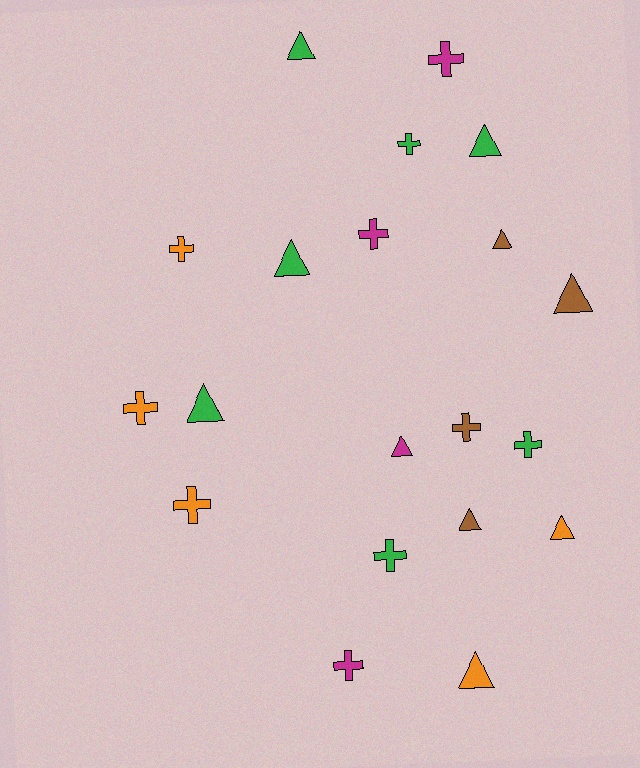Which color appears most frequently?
Green, with 7 objects.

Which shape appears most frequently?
Triangle, with 10 objects.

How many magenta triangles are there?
There is 1 magenta triangle.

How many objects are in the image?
There are 20 objects.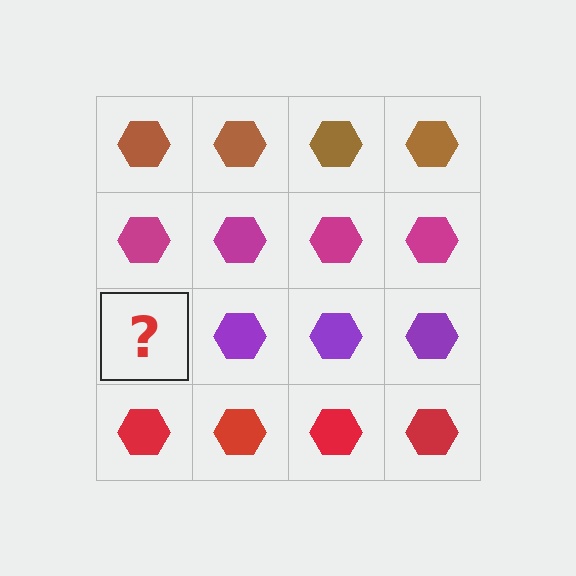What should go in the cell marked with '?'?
The missing cell should contain a purple hexagon.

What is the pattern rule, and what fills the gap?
The rule is that each row has a consistent color. The gap should be filled with a purple hexagon.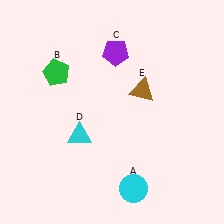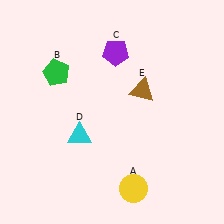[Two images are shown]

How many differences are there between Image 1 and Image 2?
There is 1 difference between the two images.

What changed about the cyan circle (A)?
In Image 1, A is cyan. In Image 2, it changed to yellow.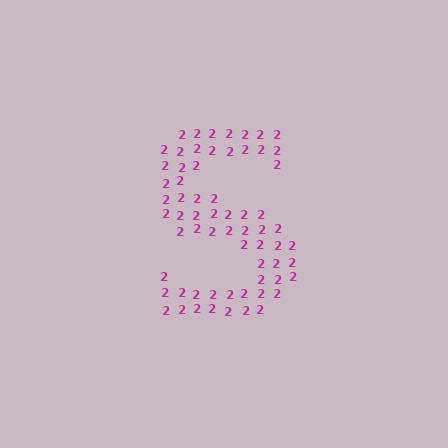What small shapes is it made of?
It is made of small digit 2's.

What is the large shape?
The large shape is the letter S.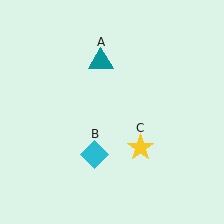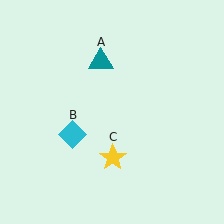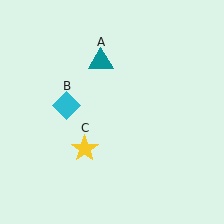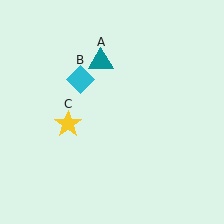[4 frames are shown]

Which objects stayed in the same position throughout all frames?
Teal triangle (object A) remained stationary.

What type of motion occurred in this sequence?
The cyan diamond (object B), yellow star (object C) rotated clockwise around the center of the scene.